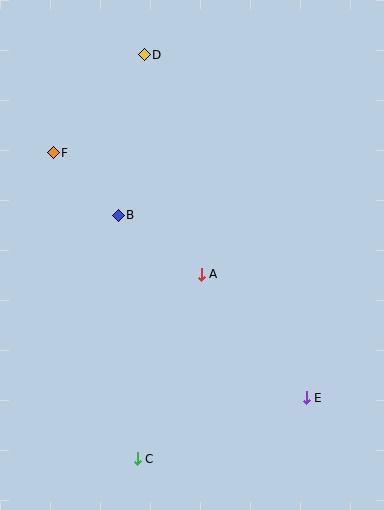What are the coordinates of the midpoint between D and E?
The midpoint between D and E is at (225, 226).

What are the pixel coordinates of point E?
Point E is at (306, 398).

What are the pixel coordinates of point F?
Point F is at (53, 153).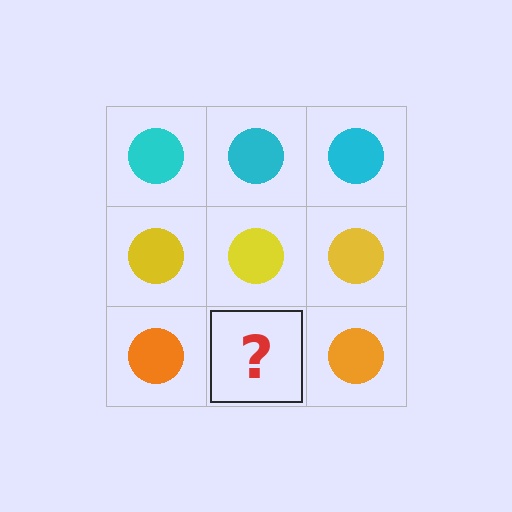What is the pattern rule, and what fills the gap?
The rule is that each row has a consistent color. The gap should be filled with an orange circle.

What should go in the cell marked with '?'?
The missing cell should contain an orange circle.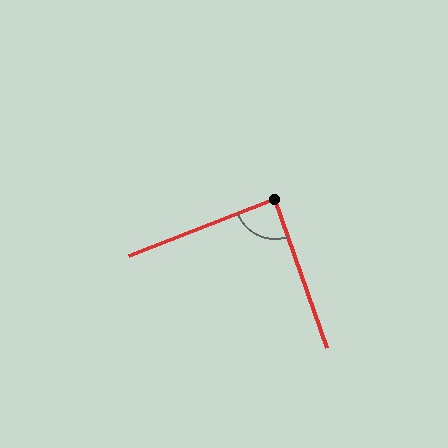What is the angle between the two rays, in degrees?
Approximately 88 degrees.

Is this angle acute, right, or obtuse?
It is approximately a right angle.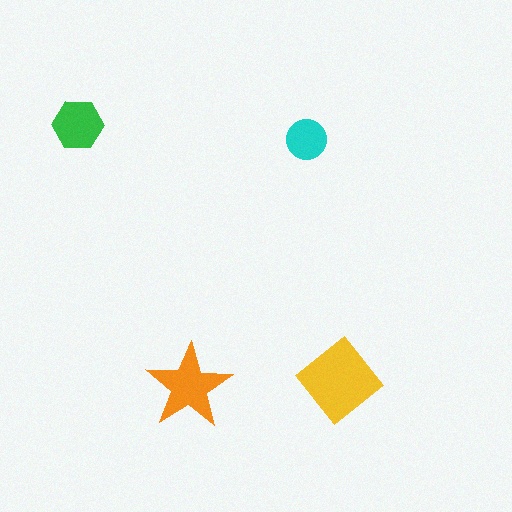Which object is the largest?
The yellow diamond.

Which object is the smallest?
The cyan circle.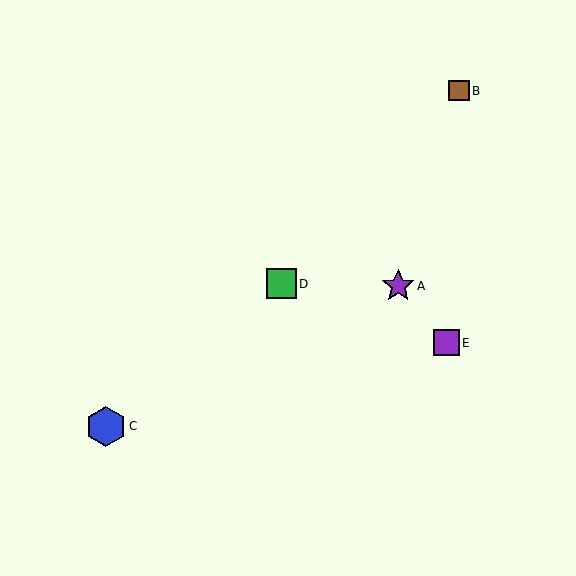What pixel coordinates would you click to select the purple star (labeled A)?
Click at (398, 286) to select the purple star A.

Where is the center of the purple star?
The center of the purple star is at (398, 286).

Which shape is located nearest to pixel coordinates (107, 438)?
The blue hexagon (labeled C) at (106, 426) is nearest to that location.